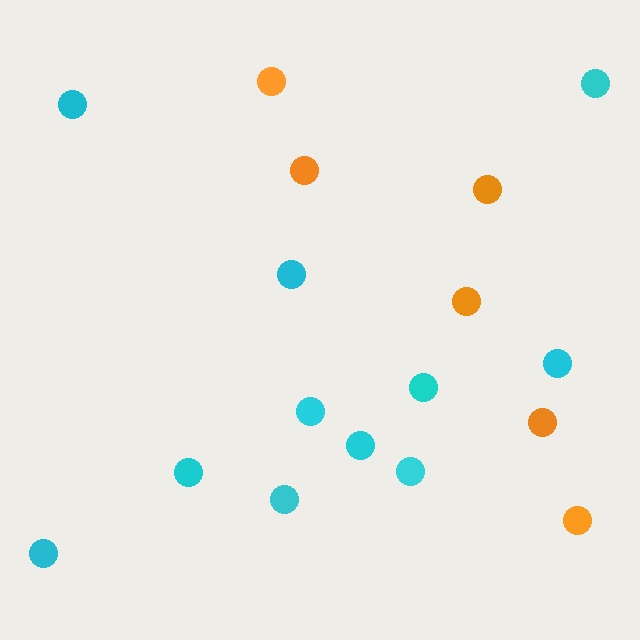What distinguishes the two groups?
There are 2 groups: one group of cyan circles (11) and one group of orange circles (6).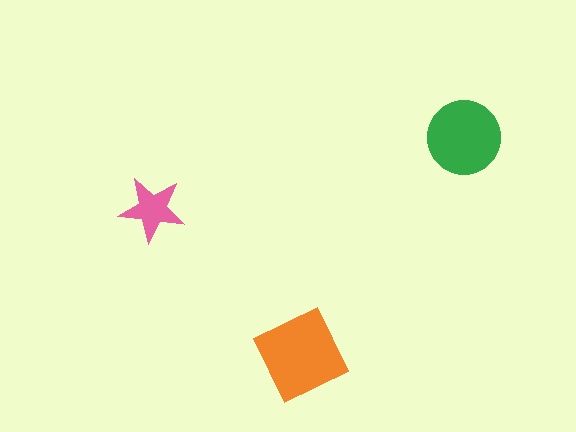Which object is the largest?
The orange square.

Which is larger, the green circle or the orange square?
The orange square.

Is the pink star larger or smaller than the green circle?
Smaller.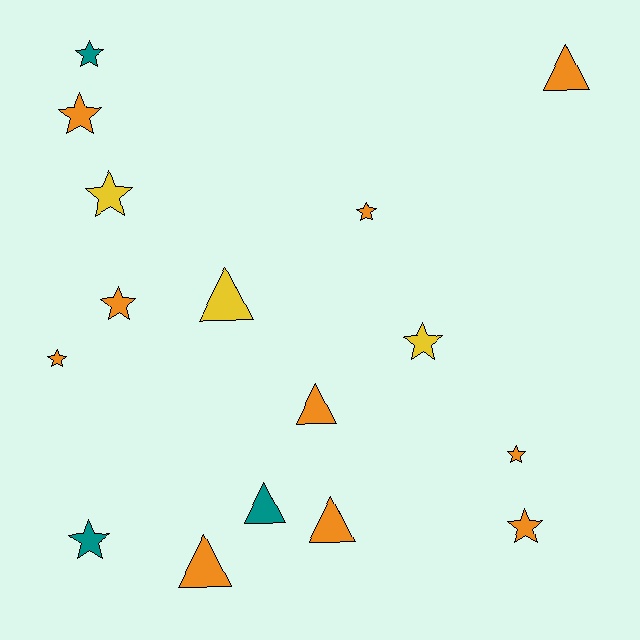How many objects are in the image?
There are 16 objects.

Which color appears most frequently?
Orange, with 10 objects.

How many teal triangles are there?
There is 1 teal triangle.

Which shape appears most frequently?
Star, with 10 objects.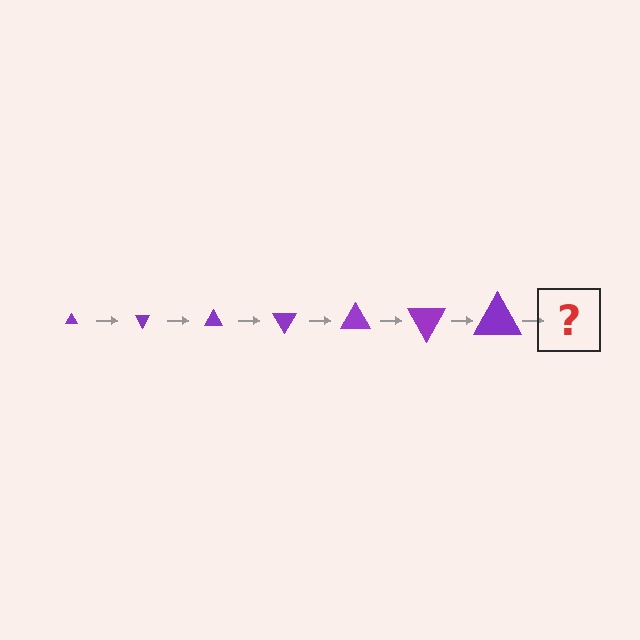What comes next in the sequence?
The next element should be a triangle, larger than the previous one and rotated 420 degrees from the start.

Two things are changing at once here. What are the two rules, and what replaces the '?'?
The two rules are that the triangle grows larger each step and it rotates 60 degrees each step. The '?' should be a triangle, larger than the previous one and rotated 420 degrees from the start.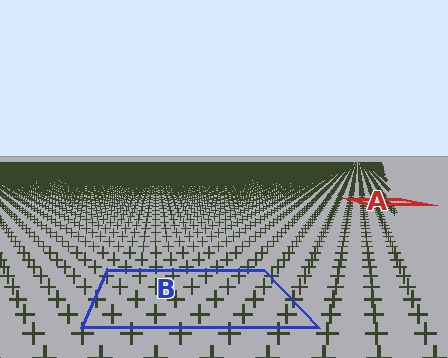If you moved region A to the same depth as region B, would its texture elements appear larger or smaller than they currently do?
They would appear larger. At a closer depth, the same texture elements are projected at a bigger on-screen size.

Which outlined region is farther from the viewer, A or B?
Region A is farther from the viewer — the texture elements inside it appear smaller and more densely packed.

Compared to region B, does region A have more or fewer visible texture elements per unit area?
Region A has more texture elements per unit area — they are packed more densely because it is farther away.